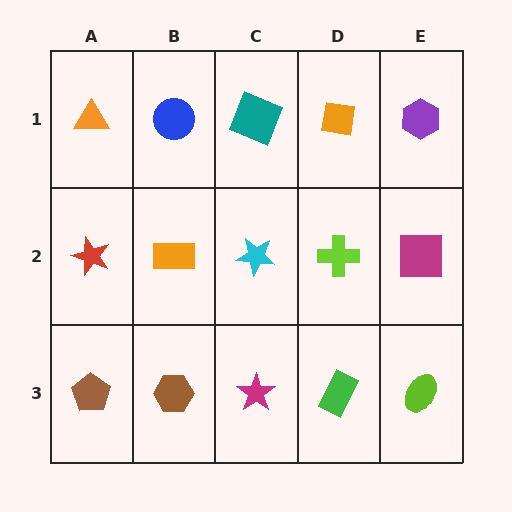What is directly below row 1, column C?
A cyan star.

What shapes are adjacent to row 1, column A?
A red star (row 2, column A), a blue circle (row 1, column B).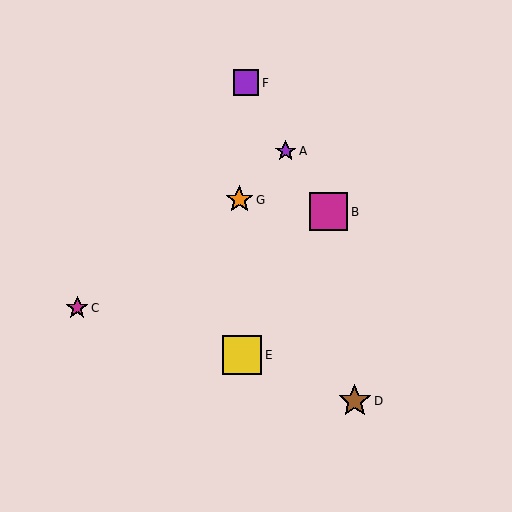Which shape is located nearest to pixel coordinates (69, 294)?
The magenta star (labeled C) at (77, 308) is nearest to that location.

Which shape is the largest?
The yellow square (labeled E) is the largest.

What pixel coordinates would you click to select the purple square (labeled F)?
Click at (246, 83) to select the purple square F.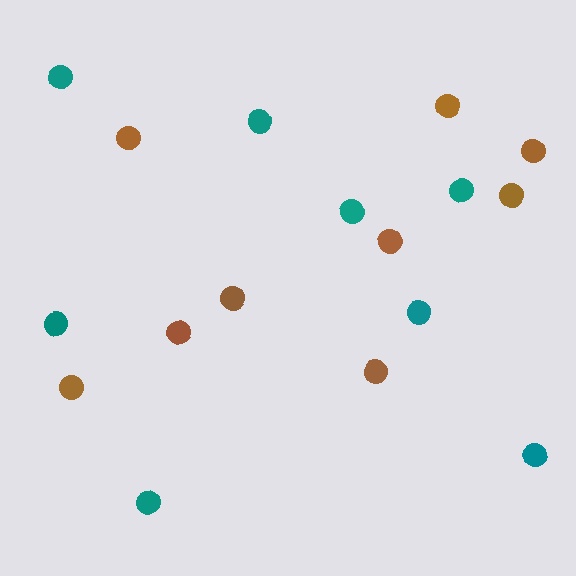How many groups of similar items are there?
There are 2 groups: one group of brown circles (9) and one group of teal circles (8).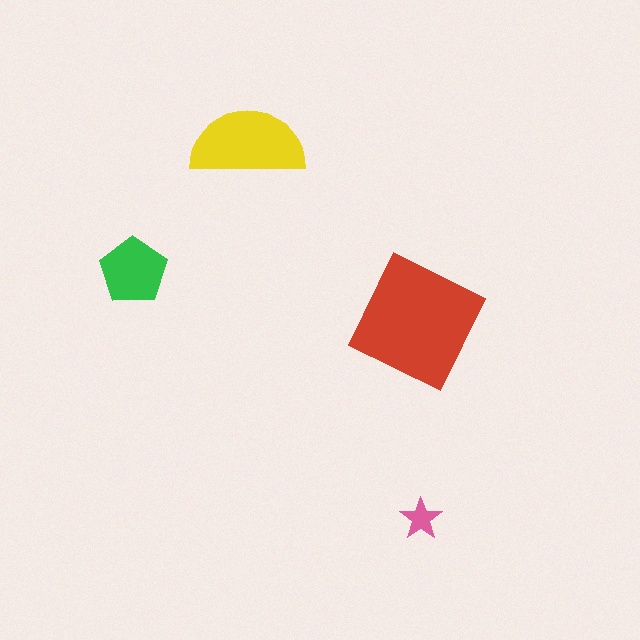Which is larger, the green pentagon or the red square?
The red square.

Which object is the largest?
The red square.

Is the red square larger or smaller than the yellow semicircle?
Larger.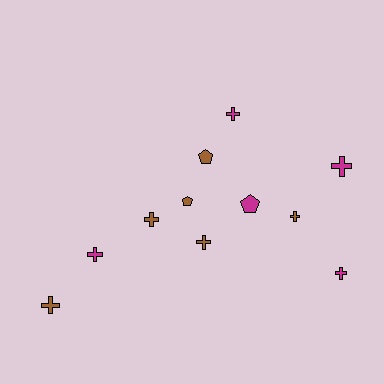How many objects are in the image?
There are 11 objects.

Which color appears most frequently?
Brown, with 6 objects.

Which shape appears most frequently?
Cross, with 8 objects.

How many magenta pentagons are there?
There is 1 magenta pentagon.